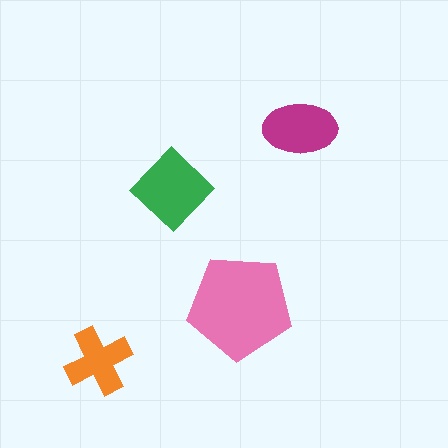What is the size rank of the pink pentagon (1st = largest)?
1st.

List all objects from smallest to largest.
The orange cross, the magenta ellipse, the green diamond, the pink pentagon.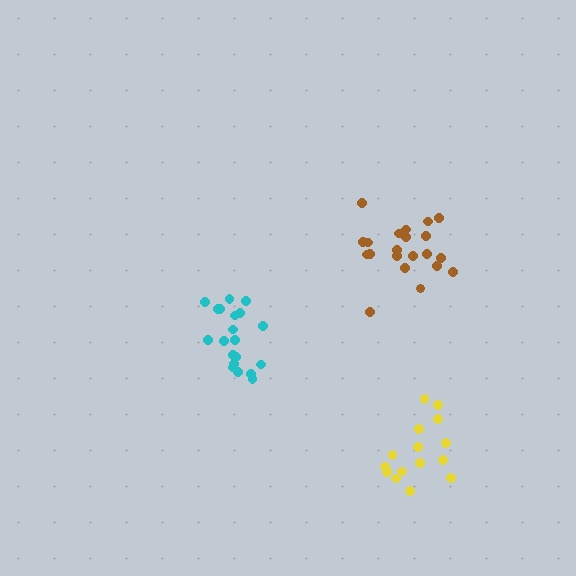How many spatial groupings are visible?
There are 3 spatial groupings.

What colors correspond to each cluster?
The clusters are colored: cyan, yellow, brown.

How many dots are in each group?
Group 1: 20 dots, Group 2: 15 dots, Group 3: 21 dots (56 total).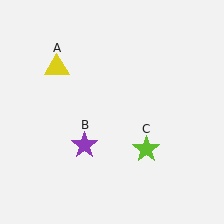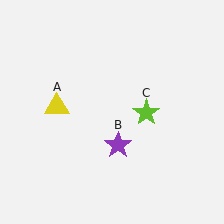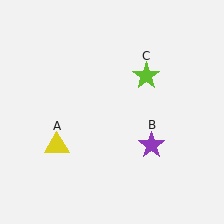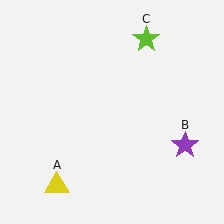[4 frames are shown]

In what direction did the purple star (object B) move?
The purple star (object B) moved right.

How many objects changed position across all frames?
3 objects changed position: yellow triangle (object A), purple star (object B), lime star (object C).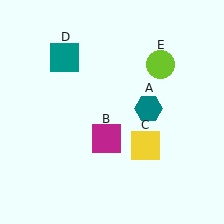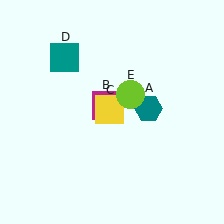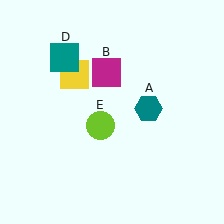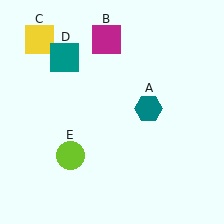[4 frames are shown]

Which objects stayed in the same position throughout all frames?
Teal hexagon (object A) and teal square (object D) remained stationary.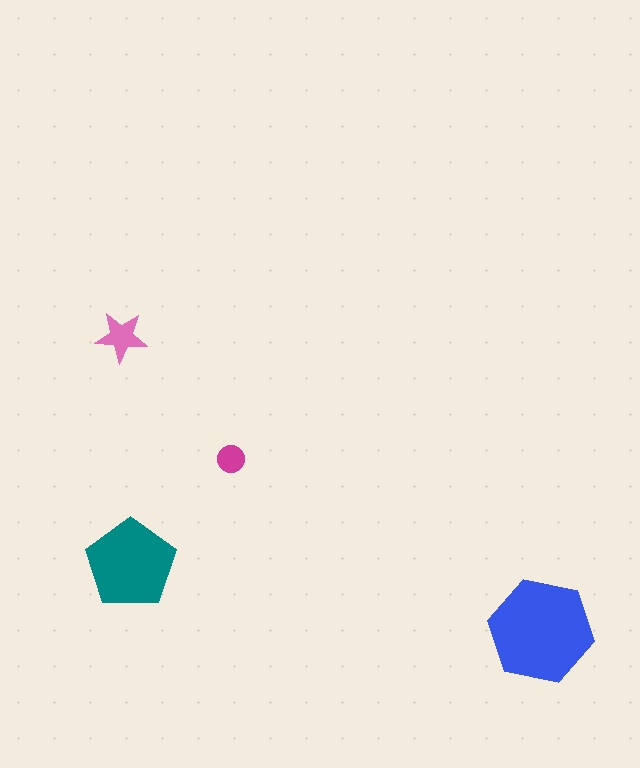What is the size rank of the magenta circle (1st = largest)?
4th.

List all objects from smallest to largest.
The magenta circle, the pink star, the teal pentagon, the blue hexagon.